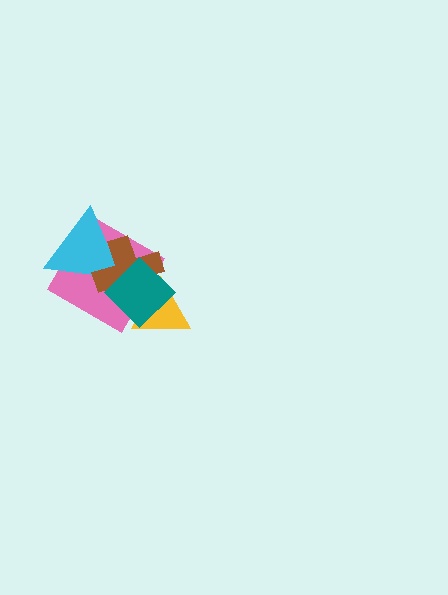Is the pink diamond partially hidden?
Yes, it is partially covered by another shape.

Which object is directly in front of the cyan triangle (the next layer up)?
The brown cross is directly in front of the cyan triangle.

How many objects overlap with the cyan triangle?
3 objects overlap with the cyan triangle.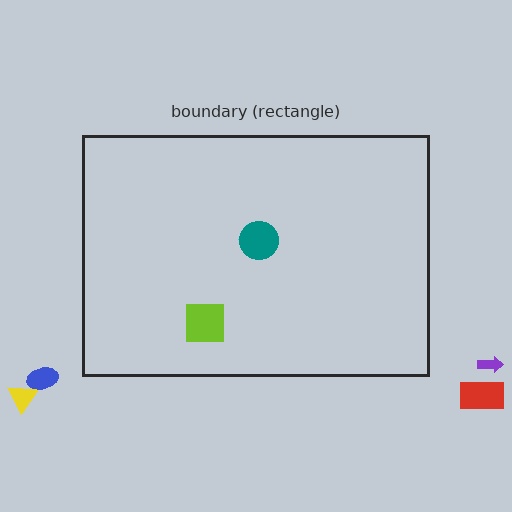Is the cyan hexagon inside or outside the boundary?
Inside.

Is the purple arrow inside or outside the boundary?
Outside.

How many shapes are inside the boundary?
3 inside, 4 outside.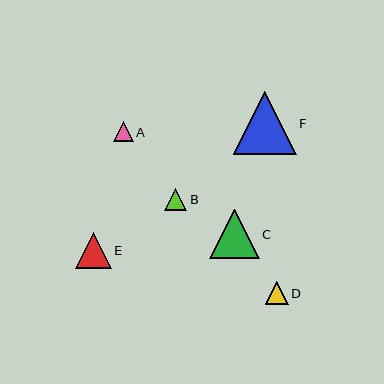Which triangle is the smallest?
Triangle A is the smallest with a size of approximately 20 pixels.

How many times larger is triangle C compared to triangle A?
Triangle C is approximately 2.5 times the size of triangle A.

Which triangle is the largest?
Triangle F is the largest with a size of approximately 63 pixels.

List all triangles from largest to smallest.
From largest to smallest: F, C, E, D, B, A.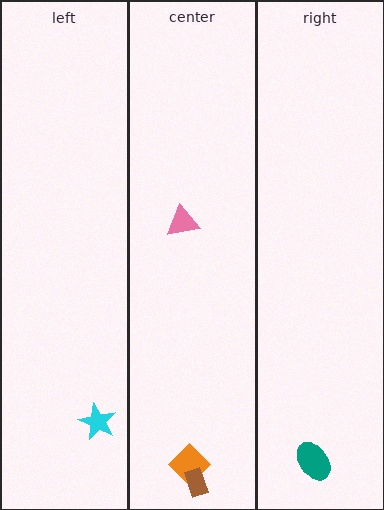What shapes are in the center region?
The orange diamond, the pink triangle, the brown rectangle.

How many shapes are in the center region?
3.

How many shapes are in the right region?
1.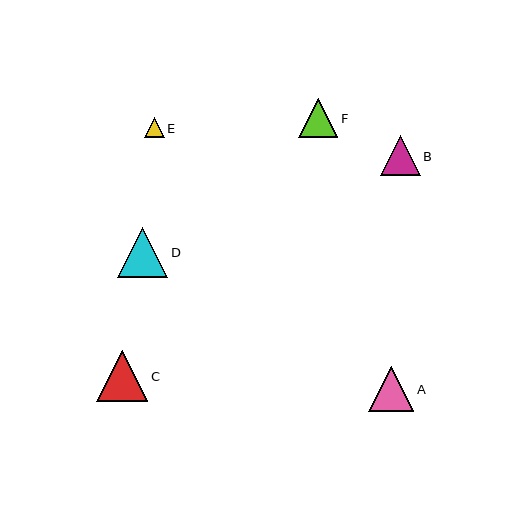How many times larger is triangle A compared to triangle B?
Triangle A is approximately 1.1 times the size of triangle B.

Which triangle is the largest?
Triangle C is the largest with a size of approximately 51 pixels.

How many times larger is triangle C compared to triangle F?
Triangle C is approximately 1.3 times the size of triangle F.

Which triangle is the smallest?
Triangle E is the smallest with a size of approximately 19 pixels.